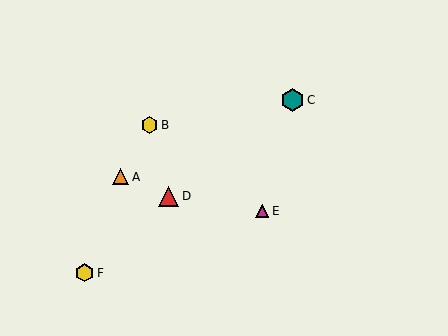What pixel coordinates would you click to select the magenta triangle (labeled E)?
Click at (262, 211) to select the magenta triangle E.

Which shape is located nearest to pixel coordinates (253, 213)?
The magenta triangle (labeled E) at (262, 211) is nearest to that location.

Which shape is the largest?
The teal hexagon (labeled C) is the largest.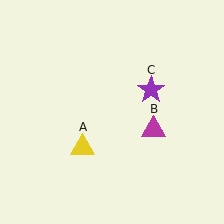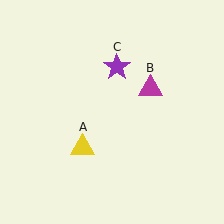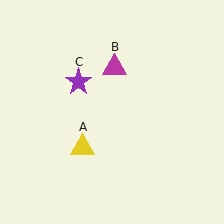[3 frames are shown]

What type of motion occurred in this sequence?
The magenta triangle (object B), purple star (object C) rotated counterclockwise around the center of the scene.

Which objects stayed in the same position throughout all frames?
Yellow triangle (object A) remained stationary.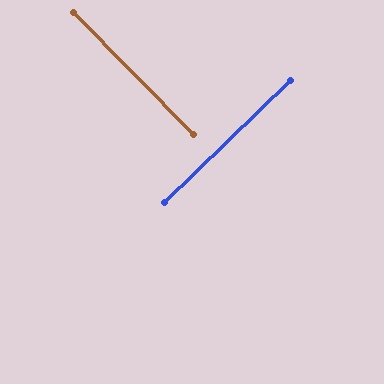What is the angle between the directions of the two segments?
Approximately 90 degrees.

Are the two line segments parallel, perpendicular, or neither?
Perpendicular — they meet at approximately 90°.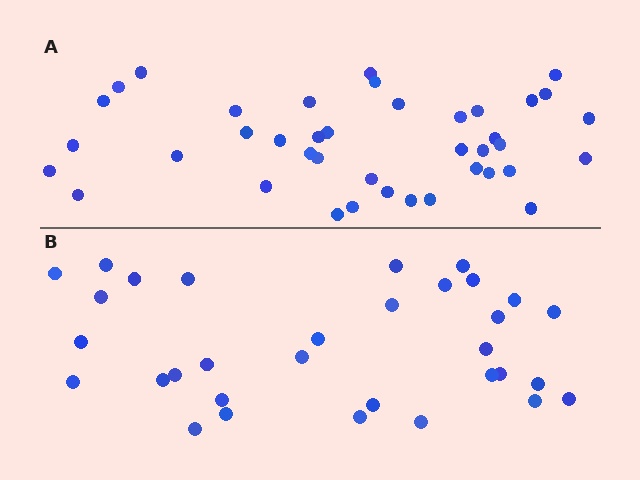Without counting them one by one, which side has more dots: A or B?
Region A (the top region) has more dots.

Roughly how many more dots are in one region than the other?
Region A has roughly 8 or so more dots than region B.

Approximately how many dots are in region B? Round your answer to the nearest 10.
About 30 dots. (The exact count is 32, which rounds to 30.)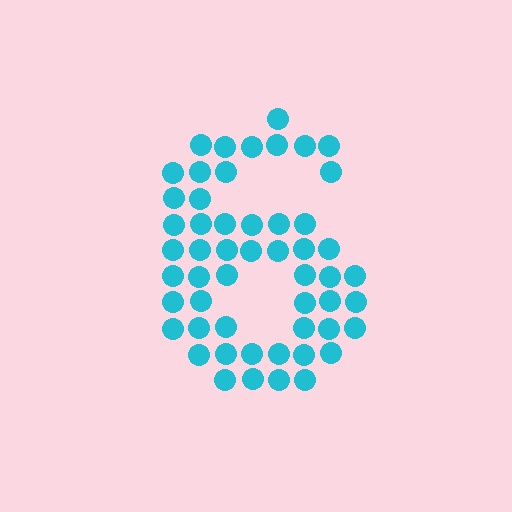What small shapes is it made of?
It is made of small circles.